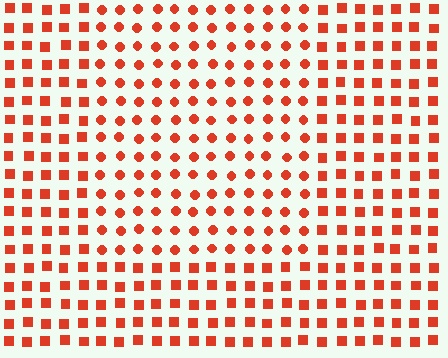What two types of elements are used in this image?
The image uses circles inside the rectangle region and squares outside it.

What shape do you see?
I see a rectangle.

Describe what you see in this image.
The image is filled with small red elements arranged in a uniform grid. A rectangle-shaped region contains circles, while the surrounding area contains squares. The boundary is defined purely by the change in element shape.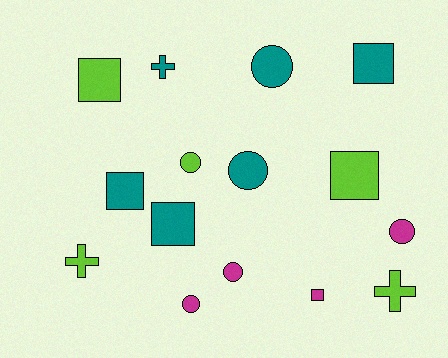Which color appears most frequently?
Teal, with 6 objects.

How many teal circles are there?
There are 2 teal circles.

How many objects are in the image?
There are 15 objects.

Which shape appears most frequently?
Circle, with 6 objects.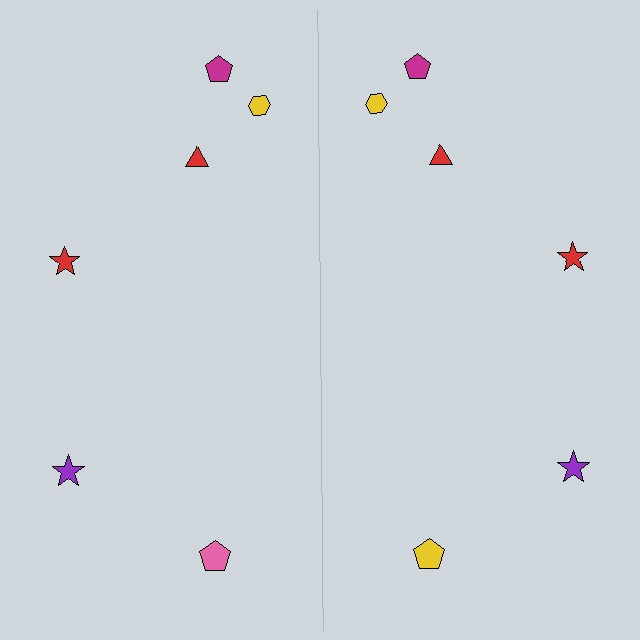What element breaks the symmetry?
The yellow pentagon on the right side breaks the symmetry — its mirror counterpart is pink.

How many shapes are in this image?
There are 12 shapes in this image.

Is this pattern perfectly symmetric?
No, the pattern is not perfectly symmetric. The yellow pentagon on the right side breaks the symmetry — its mirror counterpart is pink.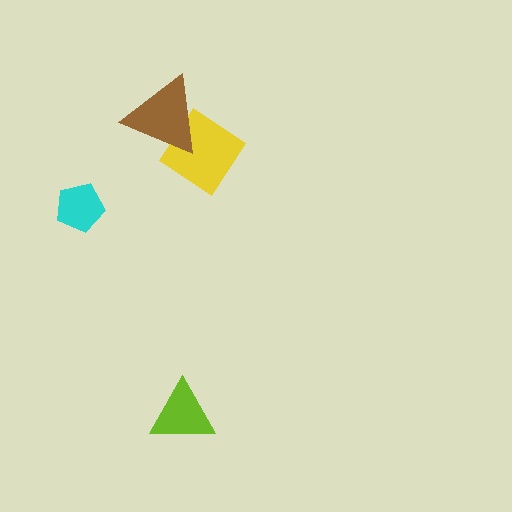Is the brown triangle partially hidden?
No, no other shape covers it.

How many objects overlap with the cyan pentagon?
0 objects overlap with the cyan pentagon.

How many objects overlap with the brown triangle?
1 object overlaps with the brown triangle.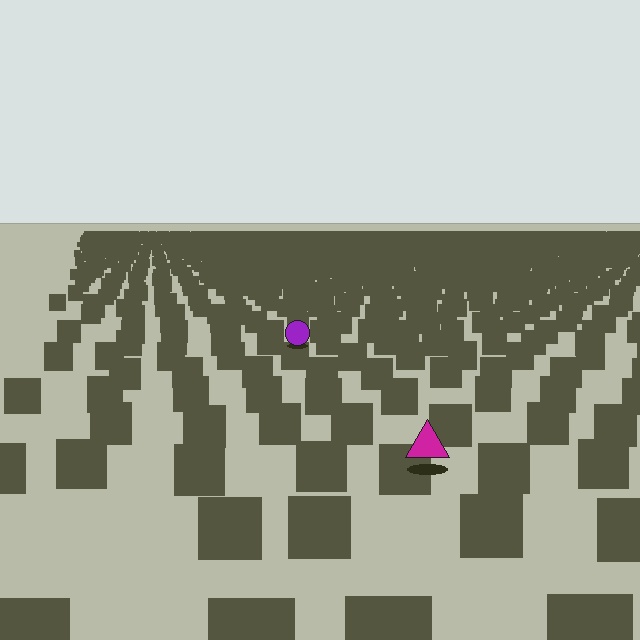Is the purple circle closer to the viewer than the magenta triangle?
No. The magenta triangle is closer — you can tell from the texture gradient: the ground texture is coarser near it.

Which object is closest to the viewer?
The magenta triangle is closest. The texture marks near it are larger and more spread out.